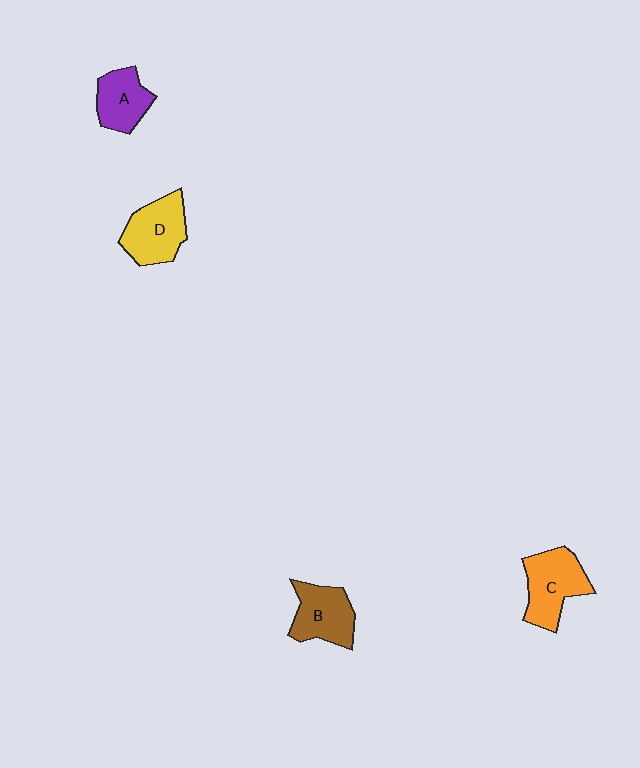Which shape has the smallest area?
Shape A (purple).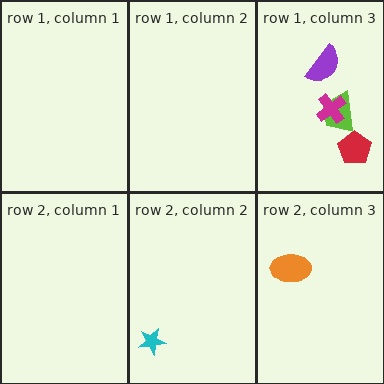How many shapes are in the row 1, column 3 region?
4.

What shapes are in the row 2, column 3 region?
The orange ellipse.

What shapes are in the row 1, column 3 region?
The lime trapezoid, the purple semicircle, the red pentagon, the magenta cross.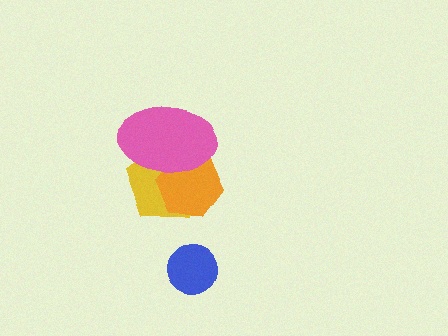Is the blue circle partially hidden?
No, no other shape covers it.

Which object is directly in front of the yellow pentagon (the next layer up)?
The orange hexagon is directly in front of the yellow pentagon.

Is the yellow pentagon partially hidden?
Yes, it is partially covered by another shape.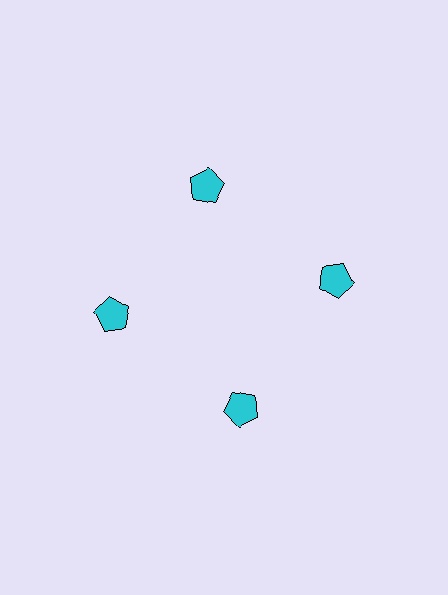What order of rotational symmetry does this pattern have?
This pattern has 4-fold rotational symmetry.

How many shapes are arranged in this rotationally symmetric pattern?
There are 4 shapes, arranged in 4 groups of 1.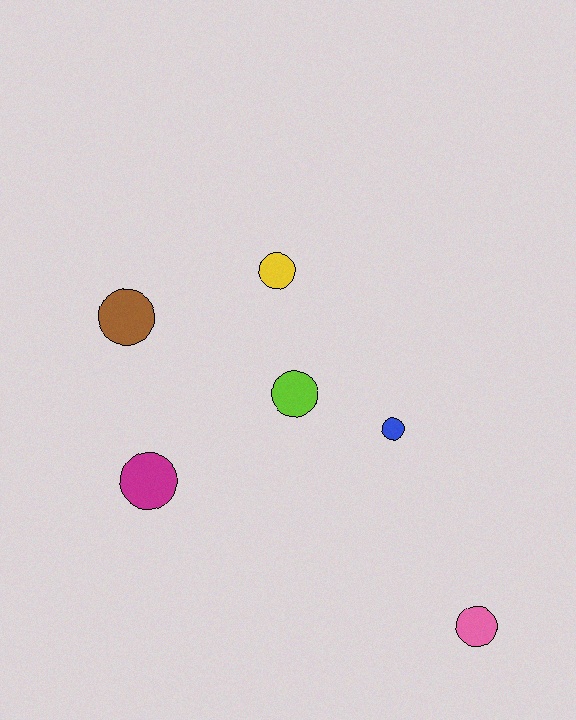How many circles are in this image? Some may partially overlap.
There are 6 circles.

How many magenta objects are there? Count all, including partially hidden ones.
There is 1 magenta object.